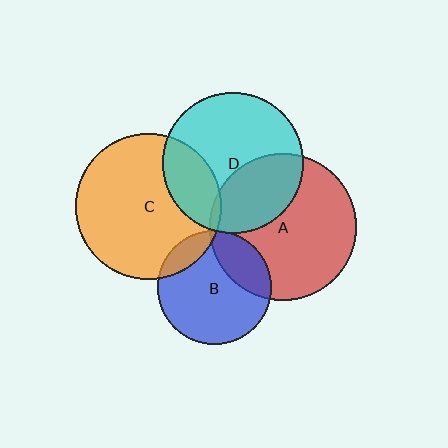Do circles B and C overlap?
Yes.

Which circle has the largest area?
Circle A (red).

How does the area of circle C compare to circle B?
Approximately 1.6 times.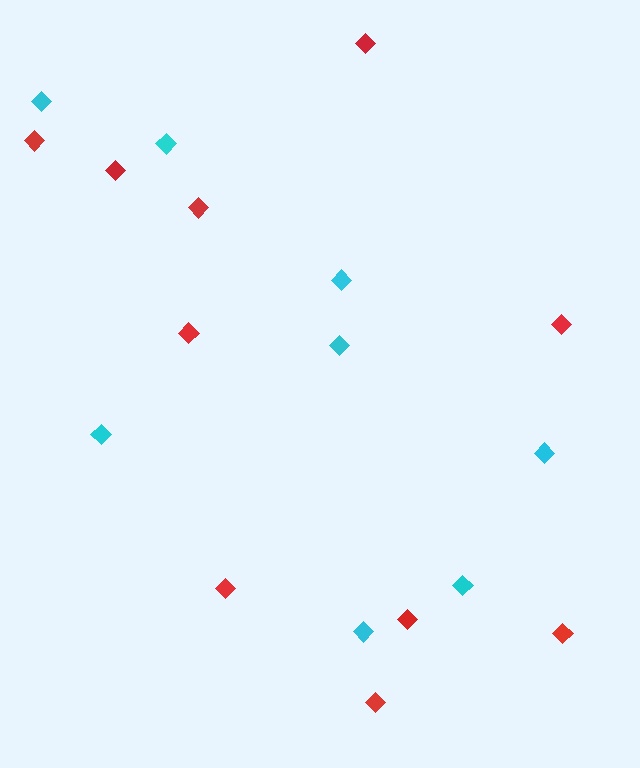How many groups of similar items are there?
There are 2 groups: one group of red diamonds (10) and one group of cyan diamonds (8).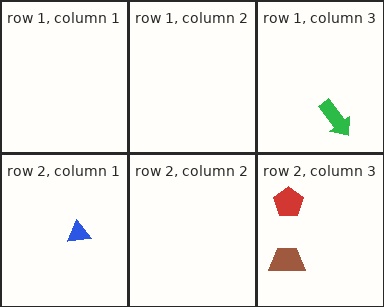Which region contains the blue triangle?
The row 2, column 1 region.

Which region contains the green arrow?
The row 1, column 3 region.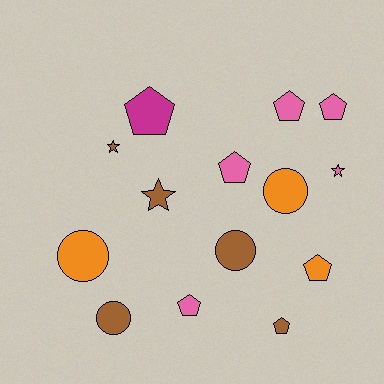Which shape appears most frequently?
Pentagon, with 7 objects.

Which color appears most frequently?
Pink, with 5 objects.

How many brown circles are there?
There are 2 brown circles.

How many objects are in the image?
There are 14 objects.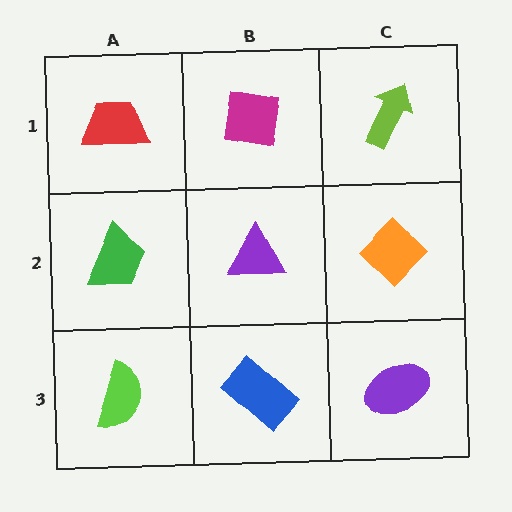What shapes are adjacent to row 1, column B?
A purple triangle (row 2, column B), a red trapezoid (row 1, column A), a lime arrow (row 1, column C).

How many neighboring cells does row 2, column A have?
3.